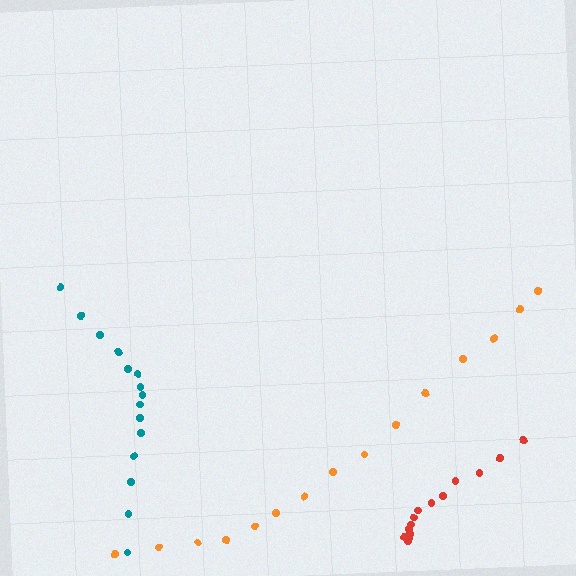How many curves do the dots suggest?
There are 3 distinct paths.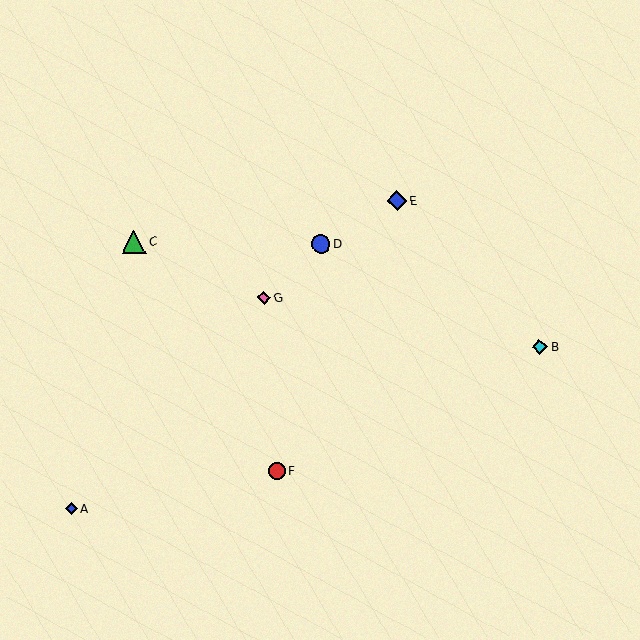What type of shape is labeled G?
Shape G is a pink diamond.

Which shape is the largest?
The green triangle (labeled C) is the largest.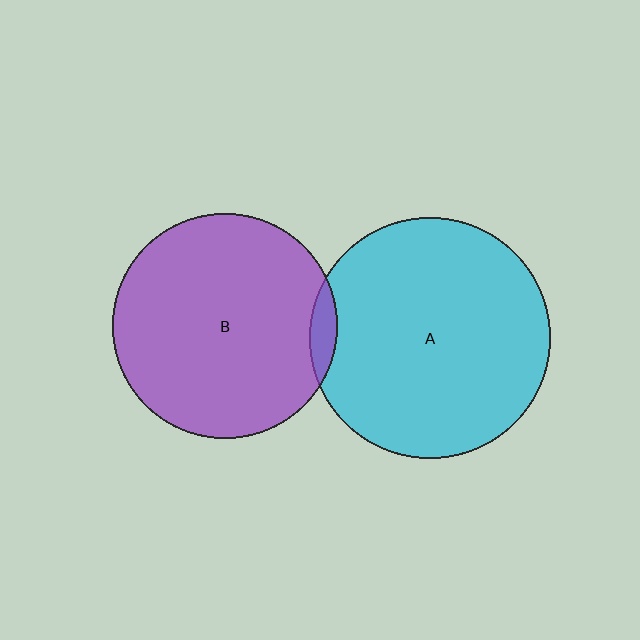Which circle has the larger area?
Circle A (cyan).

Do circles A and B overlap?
Yes.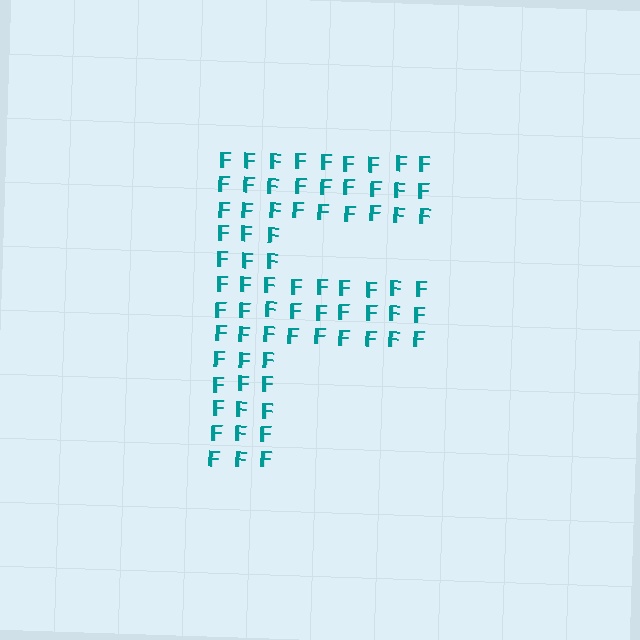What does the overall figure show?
The overall figure shows the letter F.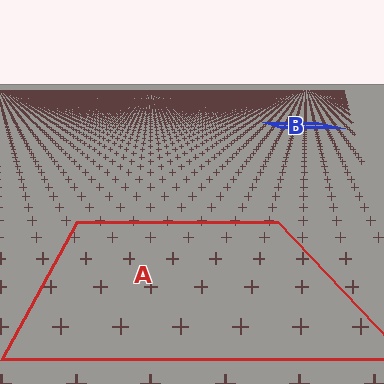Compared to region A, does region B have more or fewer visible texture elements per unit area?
Region B has more texture elements per unit area — they are packed more densely because it is farther away.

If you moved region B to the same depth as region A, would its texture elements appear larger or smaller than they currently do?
They would appear larger. At a closer depth, the same texture elements are projected at a bigger on-screen size.